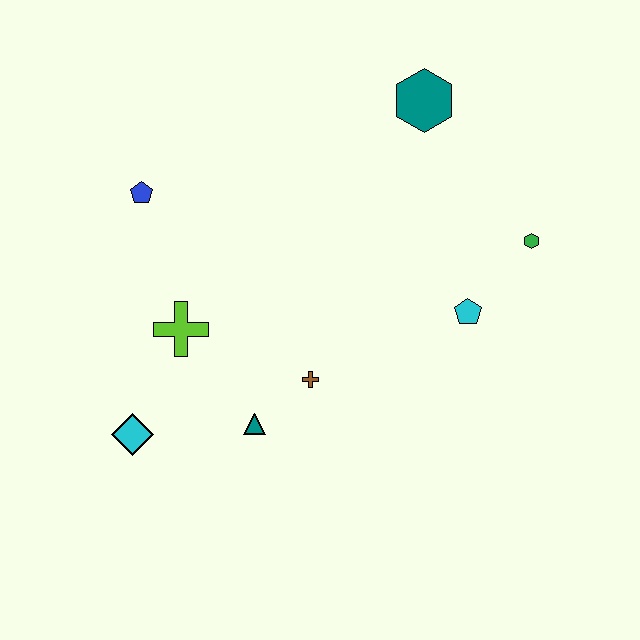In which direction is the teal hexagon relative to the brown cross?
The teal hexagon is above the brown cross.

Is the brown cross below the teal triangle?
No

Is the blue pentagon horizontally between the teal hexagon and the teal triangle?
No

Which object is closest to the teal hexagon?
The green hexagon is closest to the teal hexagon.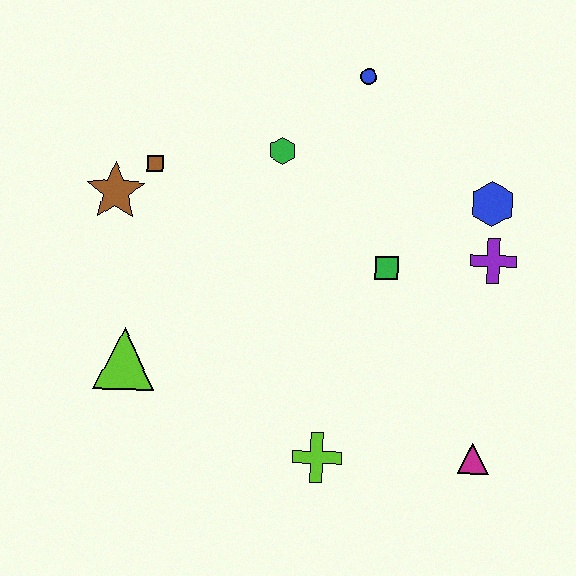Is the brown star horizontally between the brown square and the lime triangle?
No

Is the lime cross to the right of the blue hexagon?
No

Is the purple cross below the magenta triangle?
No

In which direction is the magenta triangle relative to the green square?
The magenta triangle is below the green square.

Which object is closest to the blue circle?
The green hexagon is closest to the blue circle.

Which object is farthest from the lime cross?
The blue circle is farthest from the lime cross.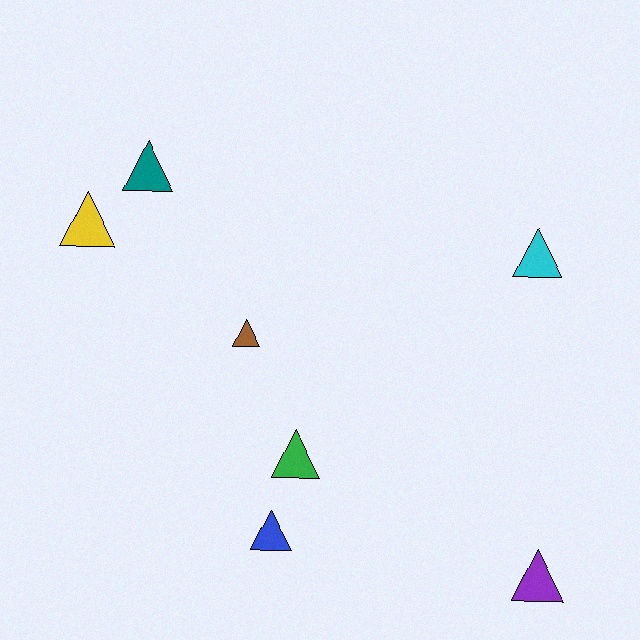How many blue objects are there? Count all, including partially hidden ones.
There is 1 blue object.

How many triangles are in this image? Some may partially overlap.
There are 7 triangles.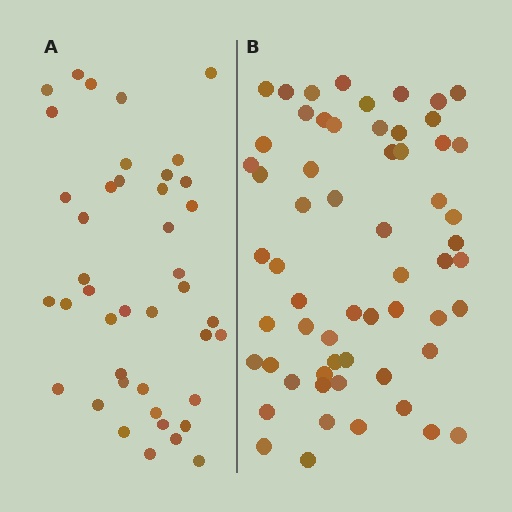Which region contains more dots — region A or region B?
Region B (the right region) has more dots.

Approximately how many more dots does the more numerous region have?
Region B has approximately 20 more dots than region A.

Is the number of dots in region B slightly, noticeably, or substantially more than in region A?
Region B has noticeably more, but not dramatically so. The ratio is roughly 1.4 to 1.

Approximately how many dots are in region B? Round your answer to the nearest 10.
About 60 dots.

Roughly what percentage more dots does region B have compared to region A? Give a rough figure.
About 45% more.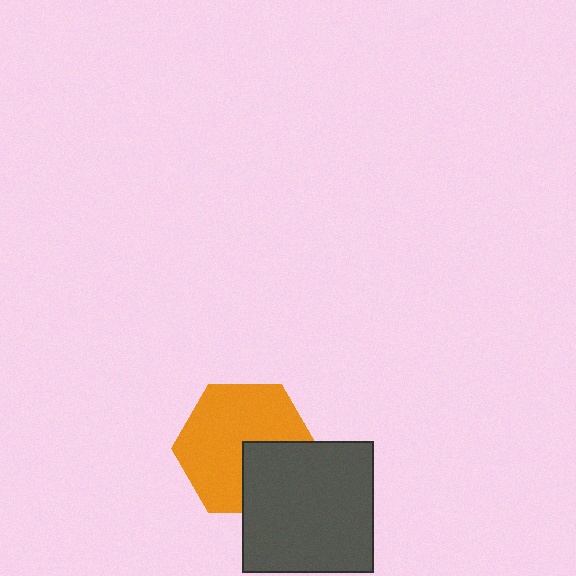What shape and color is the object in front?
The object in front is a dark gray square.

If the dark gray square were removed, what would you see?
You would see the complete orange hexagon.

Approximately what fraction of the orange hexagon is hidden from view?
Roughly 30% of the orange hexagon is hidden behind the dark gray square.